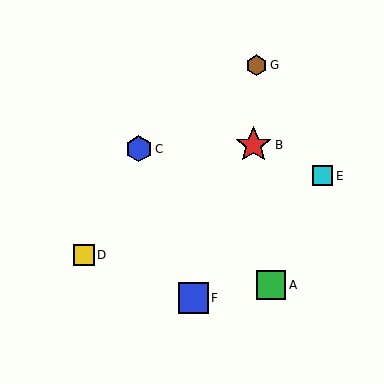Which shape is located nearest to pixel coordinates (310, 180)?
The cyan square (labeled E) at (323, 176) is nearest to that location.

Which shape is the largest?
The red star (labeled B) is the largest.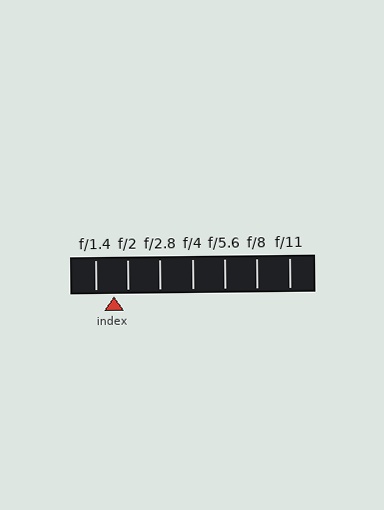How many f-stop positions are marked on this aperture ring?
There are 7 f-stop positions marked.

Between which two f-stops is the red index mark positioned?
The index mark is between f/1.4 and f/2.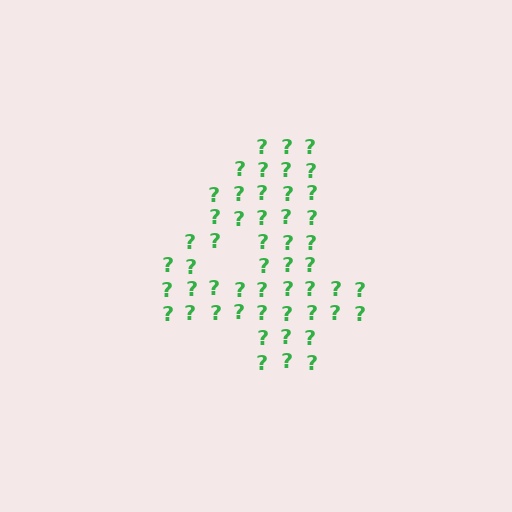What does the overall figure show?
The overall figure shows the digit 4.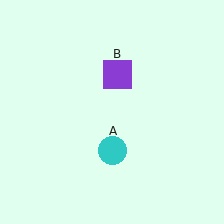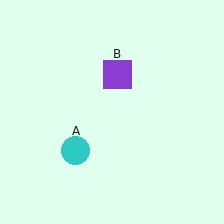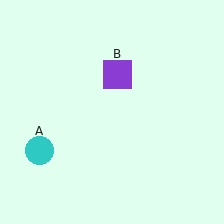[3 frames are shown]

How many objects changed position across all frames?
1 object changed position: cyan circle (object A).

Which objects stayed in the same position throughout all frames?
Purple square (object B) remained stationary.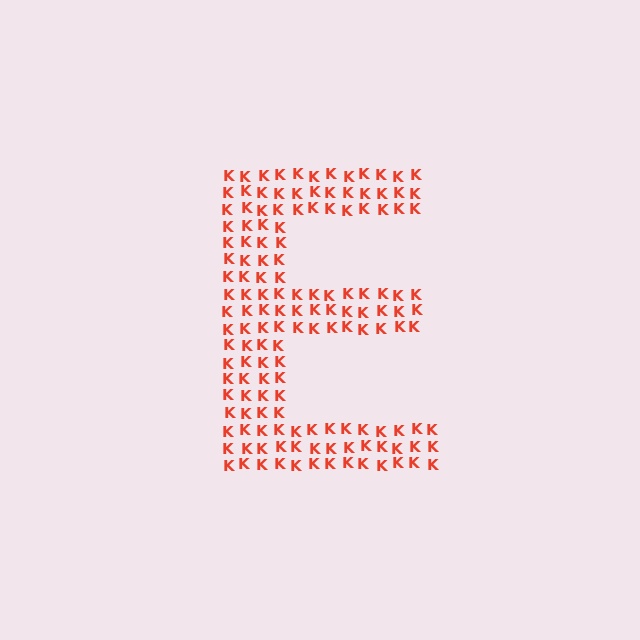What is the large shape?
The large shape is the letter E.